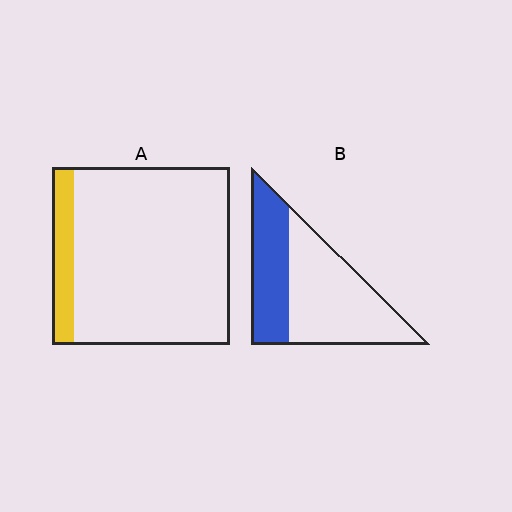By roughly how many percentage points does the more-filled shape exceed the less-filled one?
By roughly 25 percentage points (B over A).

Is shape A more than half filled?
No.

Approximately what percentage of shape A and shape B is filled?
A is approximately 10% and B is approximately 40%.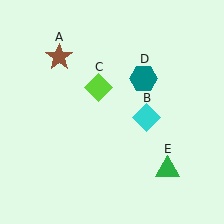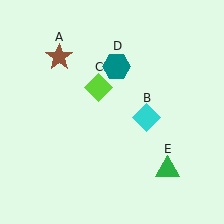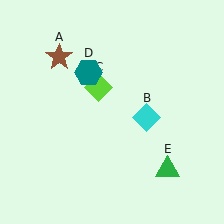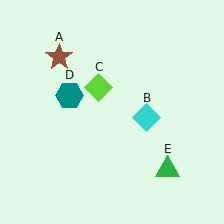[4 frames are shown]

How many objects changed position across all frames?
1 object changed position: teal hexagon (object D).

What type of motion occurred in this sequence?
The teal hexagon (object D) rotated counterclockwise around the center of the scene.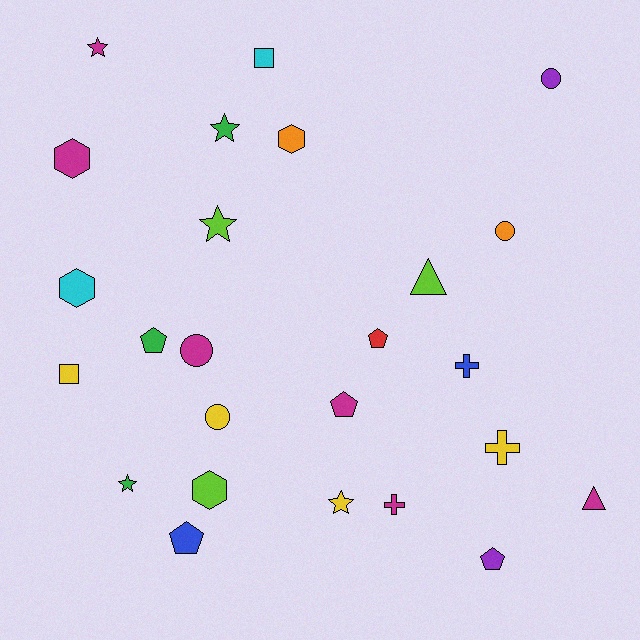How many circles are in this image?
There are 4 circles.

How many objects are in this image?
There are 25 objects.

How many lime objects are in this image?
There are 3 lime objects.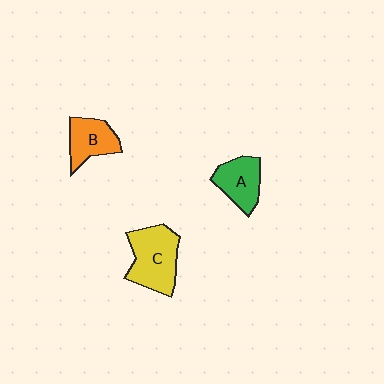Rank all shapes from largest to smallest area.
From largest to smallest: C (yellow), A (green), B (orange).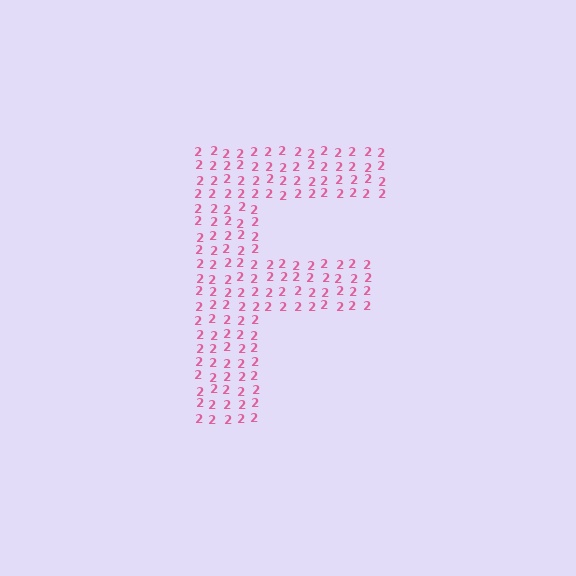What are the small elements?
The small elements are digit 2's.